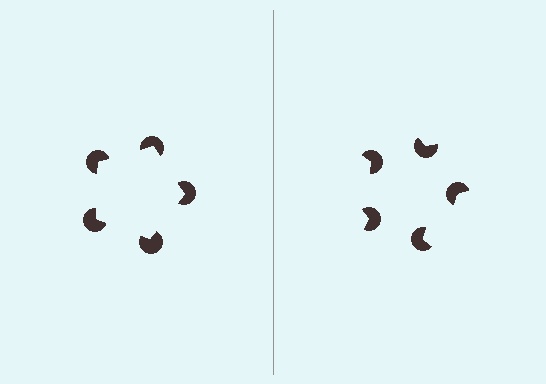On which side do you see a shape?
An illusory pentagon appears on the left side. On the right side the wedge cuts are rotated, so no coherent shape forms.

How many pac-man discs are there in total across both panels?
10 — 5 on each side.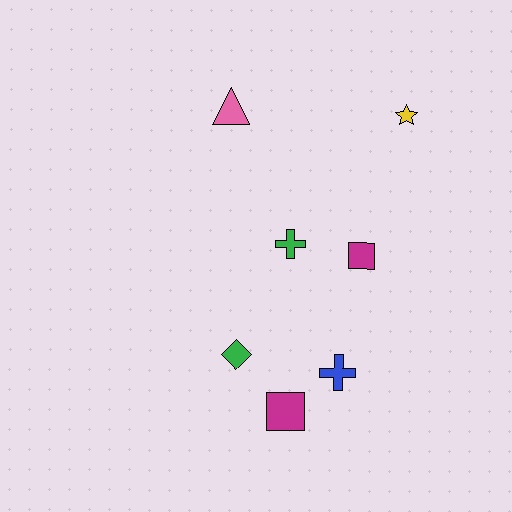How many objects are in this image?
There are 7 objects.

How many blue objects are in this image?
There is 1 blue object.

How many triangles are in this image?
There is 1 triangle.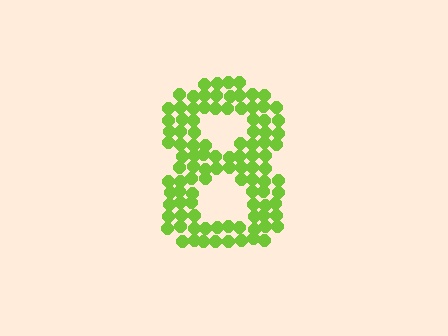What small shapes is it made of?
It is made of small circles.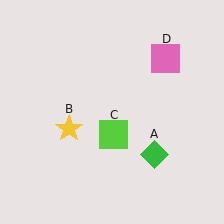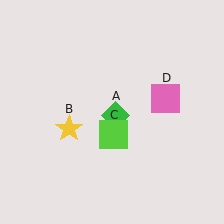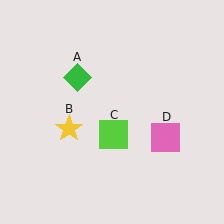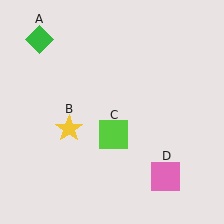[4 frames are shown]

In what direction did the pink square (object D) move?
The pink square (object D) moved down.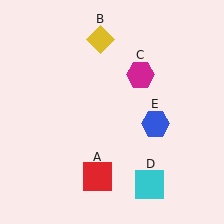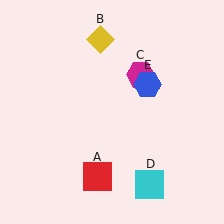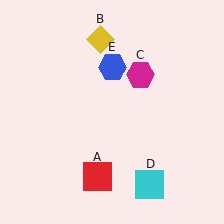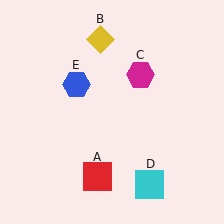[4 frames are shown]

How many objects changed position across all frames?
1 object changed position: blue hexagon (object E).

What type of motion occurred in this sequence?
The blue hexagon (object E) rotated counterclockwise around the center of the scene.